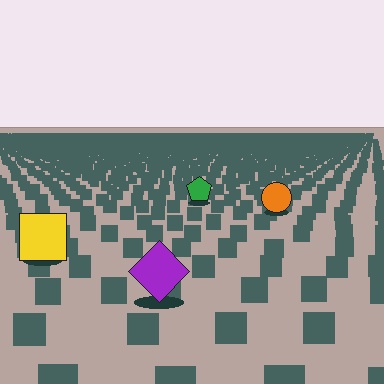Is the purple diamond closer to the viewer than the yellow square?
Yes. The purple diamond is closer — you can tell from the texture gradient: the ground texture is coarser near it.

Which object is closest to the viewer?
The purple diamond is closest. The texture marks near it are larger and more spread out.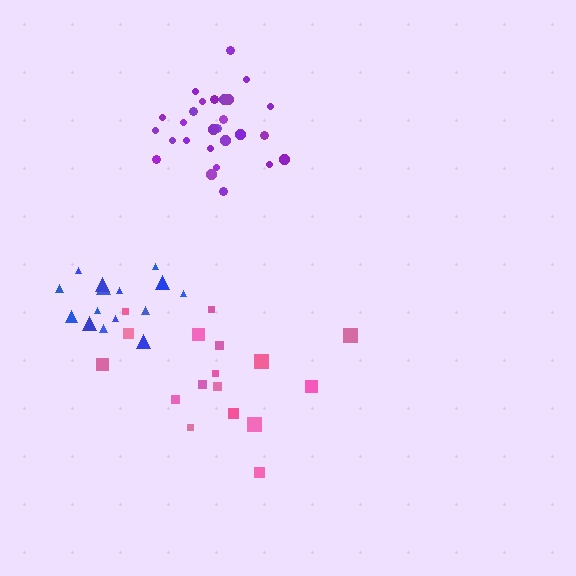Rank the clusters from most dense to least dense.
purple, blue, pink.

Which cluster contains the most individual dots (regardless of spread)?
Purple (27).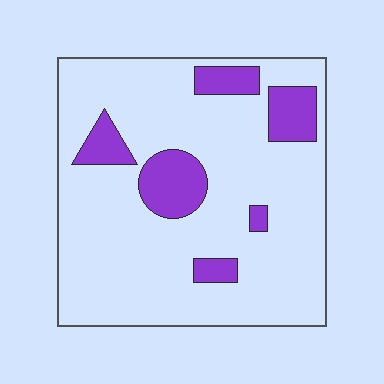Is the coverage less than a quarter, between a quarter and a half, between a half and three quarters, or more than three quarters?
Less than a quarter.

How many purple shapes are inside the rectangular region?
6.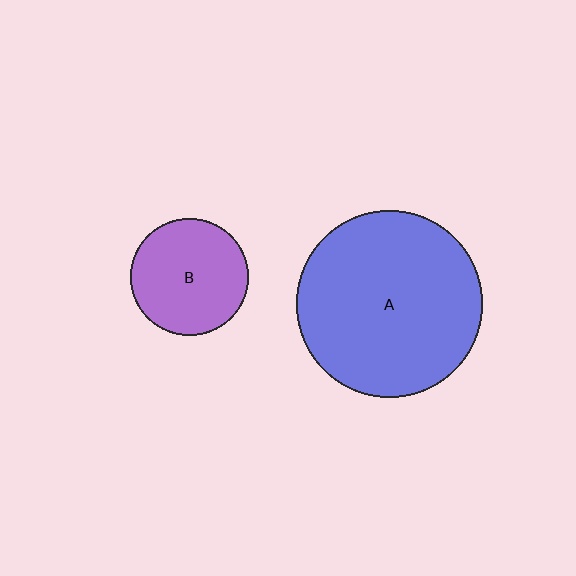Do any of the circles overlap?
No, none of the circles overlap.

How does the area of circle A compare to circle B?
Approximately 2.5 times.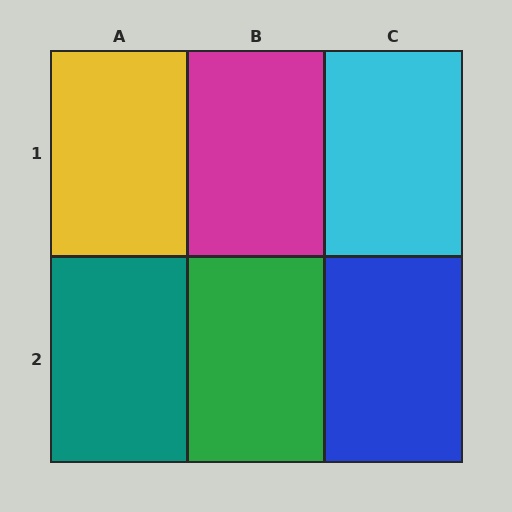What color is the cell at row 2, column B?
Green.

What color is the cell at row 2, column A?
Teal.